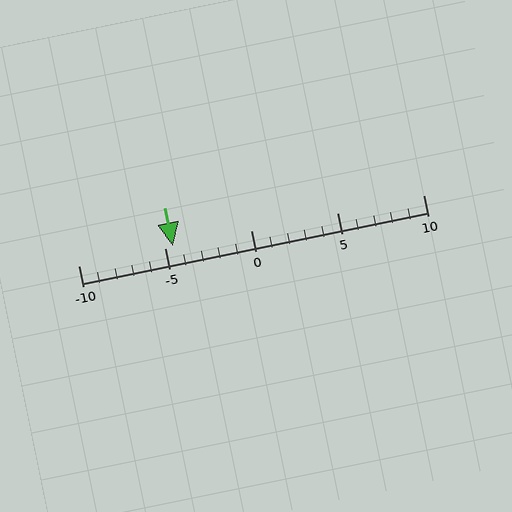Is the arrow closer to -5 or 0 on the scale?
The arrow is closer to -5.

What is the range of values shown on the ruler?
The ruler shows values from -10 to 10.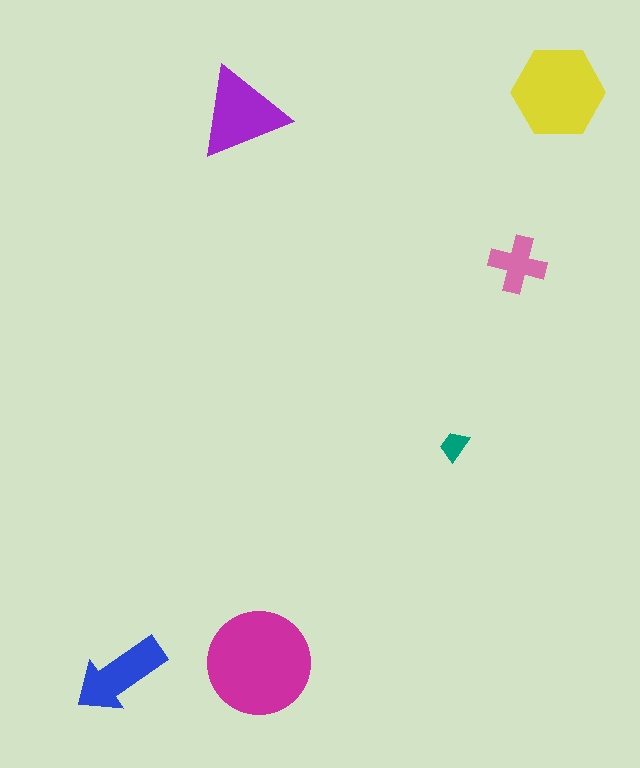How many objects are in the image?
There are 6 objects in the image.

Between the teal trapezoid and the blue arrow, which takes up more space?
The blue arrow.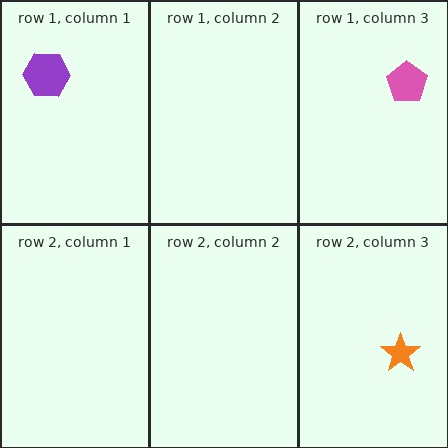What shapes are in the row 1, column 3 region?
The pink pentagon.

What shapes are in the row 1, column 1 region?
The purple hexagon.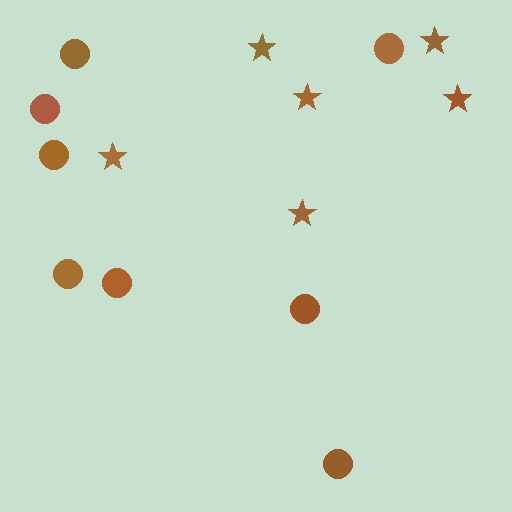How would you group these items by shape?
There are 2 groups: one group of circles (8) and one group of stars (6).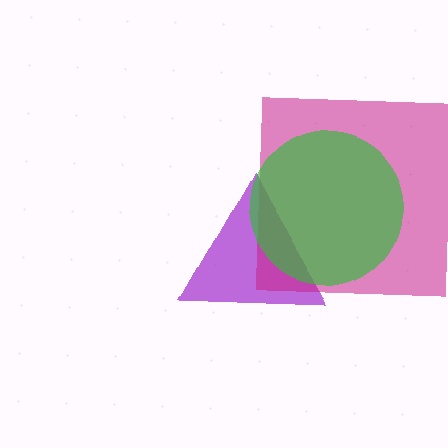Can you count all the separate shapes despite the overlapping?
Yes, there are 3 separate shapes.